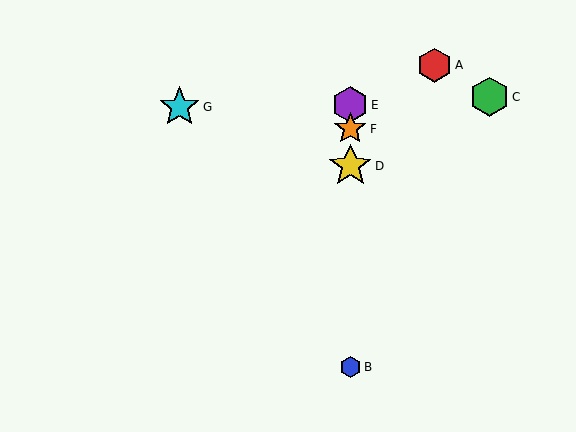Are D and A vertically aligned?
No, D is at x≈350 and A is at x≈434.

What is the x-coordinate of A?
Object A is at x≈434.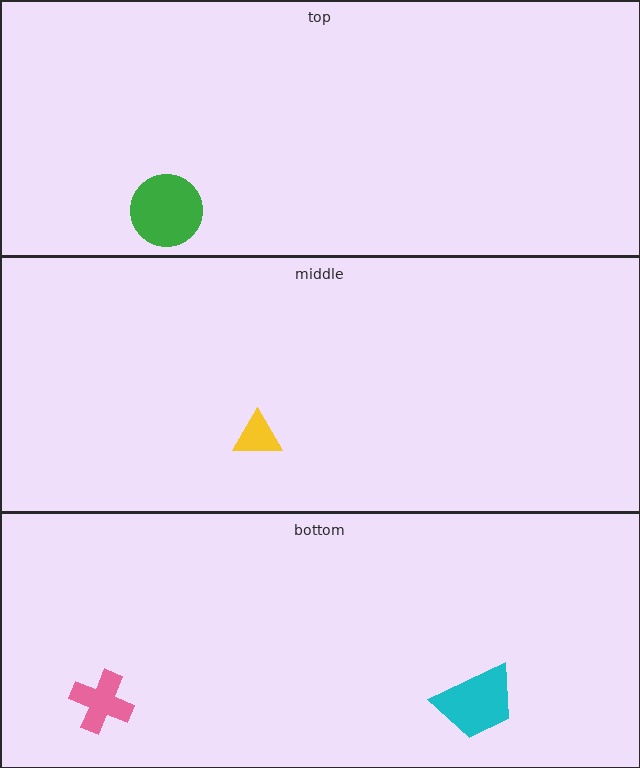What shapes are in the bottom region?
The pink cross, the cyan trapezoid.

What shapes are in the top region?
The green circle.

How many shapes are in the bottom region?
2.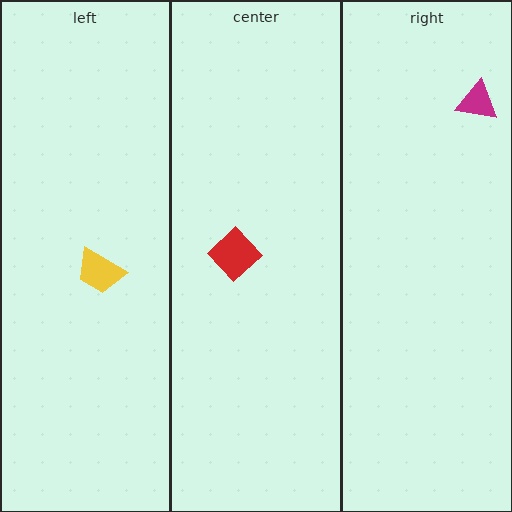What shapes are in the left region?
The yellow trapezoid.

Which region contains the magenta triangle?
The right region.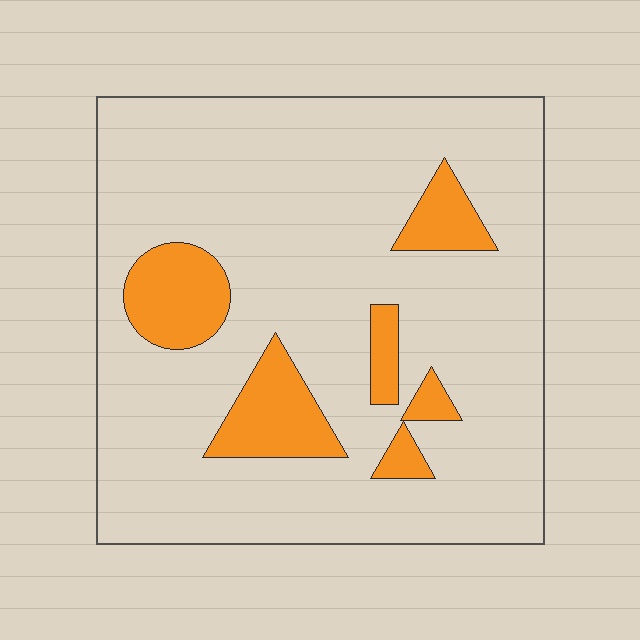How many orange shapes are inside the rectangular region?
6.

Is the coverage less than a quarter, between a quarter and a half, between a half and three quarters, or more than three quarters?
Less than a quarter.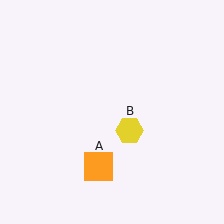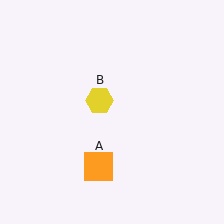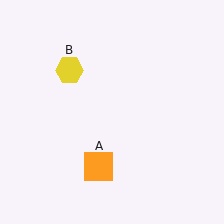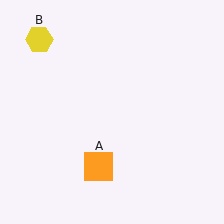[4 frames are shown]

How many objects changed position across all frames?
1 object changed position: yellow hexagon (object B).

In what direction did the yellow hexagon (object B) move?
The yellow hexagon (object B) moved up and to the left.